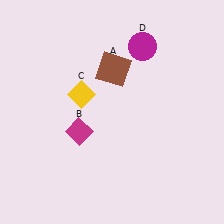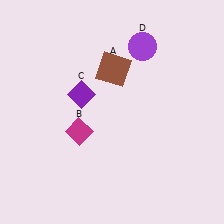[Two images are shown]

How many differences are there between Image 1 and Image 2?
There are 2 differences between the two images.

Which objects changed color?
C changed from yellow to purple. D changed from magenta to purple.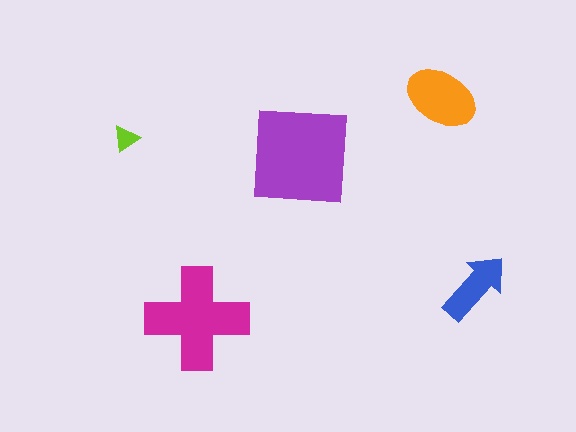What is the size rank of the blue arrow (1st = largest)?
4th.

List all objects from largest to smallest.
The purple square, the magenta cross, the orange ellipse, the blue arrow, the lime triangle.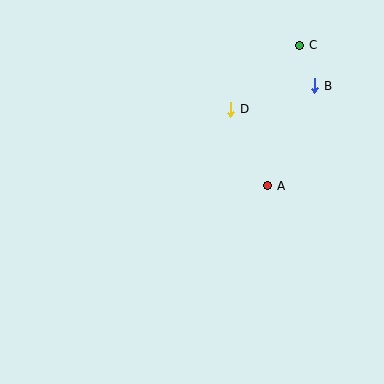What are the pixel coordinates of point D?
Point D is at (231, 109).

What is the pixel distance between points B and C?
The distance between B and C is 43 pixels.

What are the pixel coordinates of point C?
Point C is at (300, 45).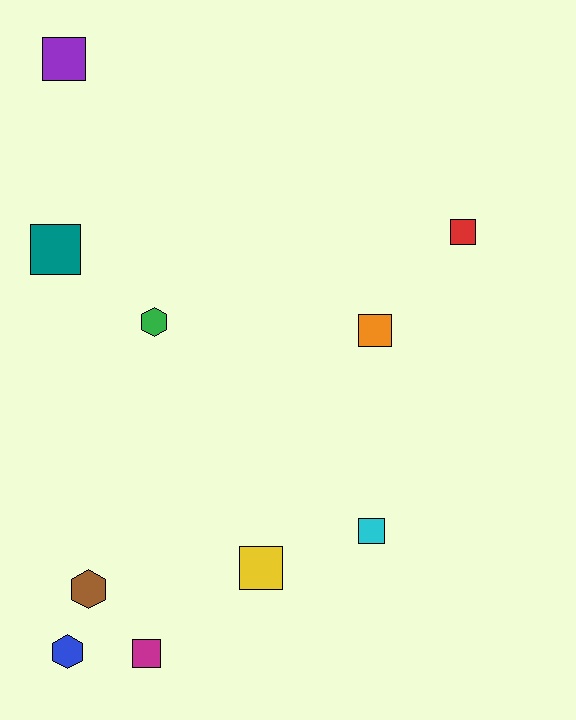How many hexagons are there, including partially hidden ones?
There are 3 hexagons.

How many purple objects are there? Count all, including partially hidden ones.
There is 1 purple object.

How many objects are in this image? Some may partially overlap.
There are 10 objects.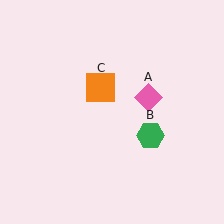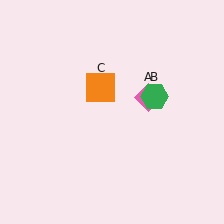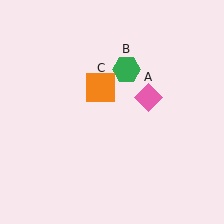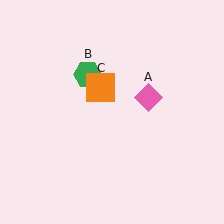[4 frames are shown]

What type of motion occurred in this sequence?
The green hexagon (object B) rotated counterclockwise around the center of the scene.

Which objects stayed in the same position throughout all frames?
Pink diamond (object A) and orange square (object C) remained stationary.